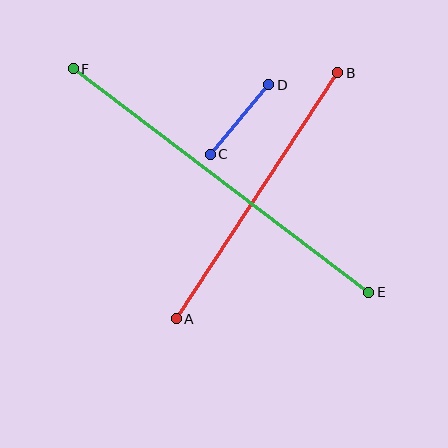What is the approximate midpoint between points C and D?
The midpoint is at approximately (239, 119) pixels.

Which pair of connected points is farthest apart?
Points E and F are farthest apart.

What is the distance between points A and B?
The distance is approximately 294 pixels.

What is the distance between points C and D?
The distance is approximately 91 pixels.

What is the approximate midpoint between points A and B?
The midpoint is at approximately (257, 196) pixels.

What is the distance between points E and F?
The distance is approximately 370 pixels.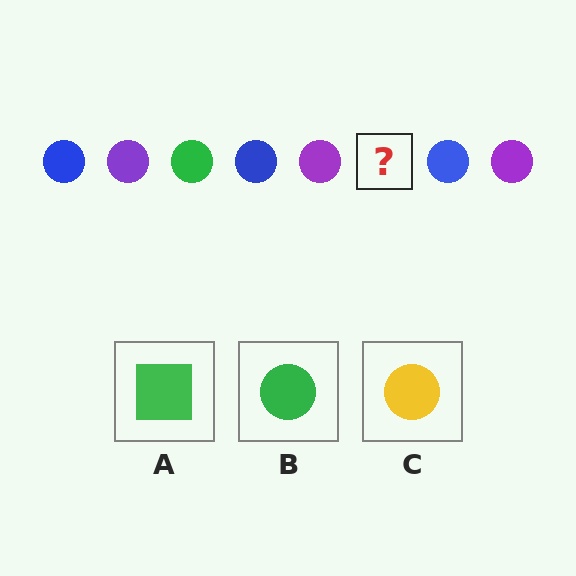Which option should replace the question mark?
Option B.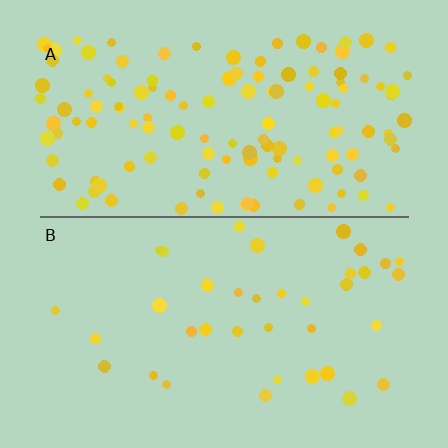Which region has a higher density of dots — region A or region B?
A (the top).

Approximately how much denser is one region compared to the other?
Approximately 3.3× — region A over region B.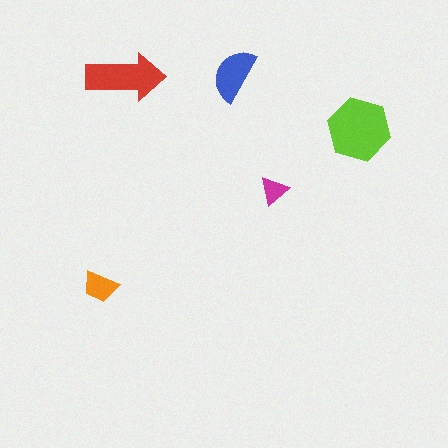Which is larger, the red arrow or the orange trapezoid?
The red arrow.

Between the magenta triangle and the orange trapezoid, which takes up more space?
The orange trapezoid.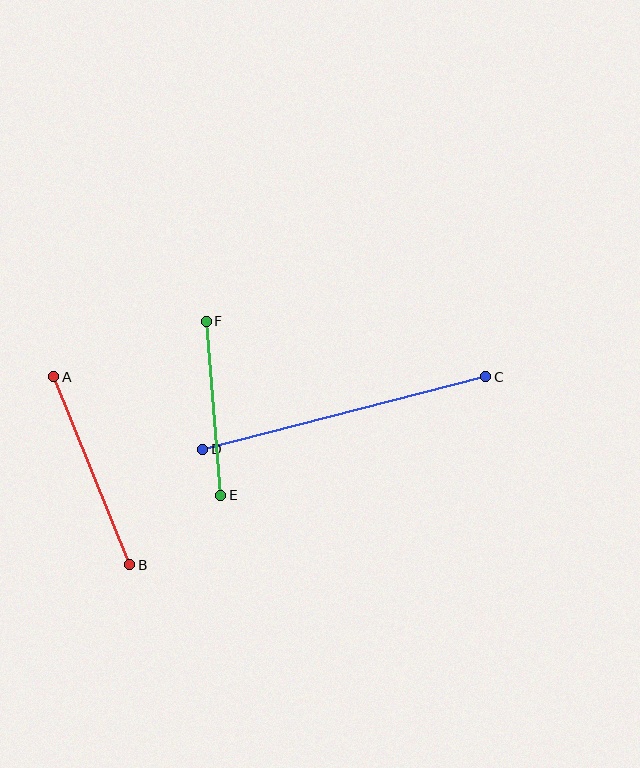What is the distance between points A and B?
The distance is approximately 203 pixels.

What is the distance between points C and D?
The distance is approximately 292 pixels.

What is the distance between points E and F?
The distance is approximately 175 pixels.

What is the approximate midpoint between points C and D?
The midpoint is at approximately (344, 413) pixels.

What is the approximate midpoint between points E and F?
The midpoint is at approximately (214, 408) pixels.